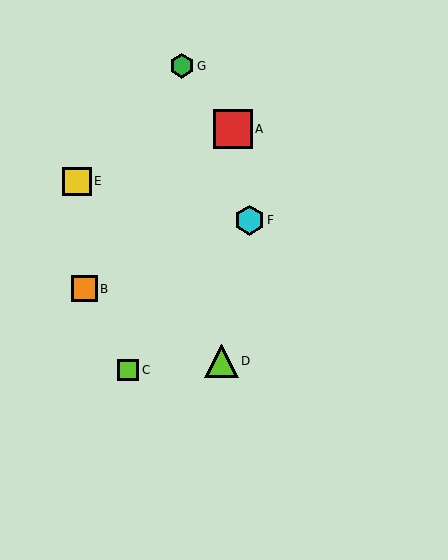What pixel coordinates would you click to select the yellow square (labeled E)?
Click at (77, 181) to select the yellow square E.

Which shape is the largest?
The red square (labeled A) is the largest.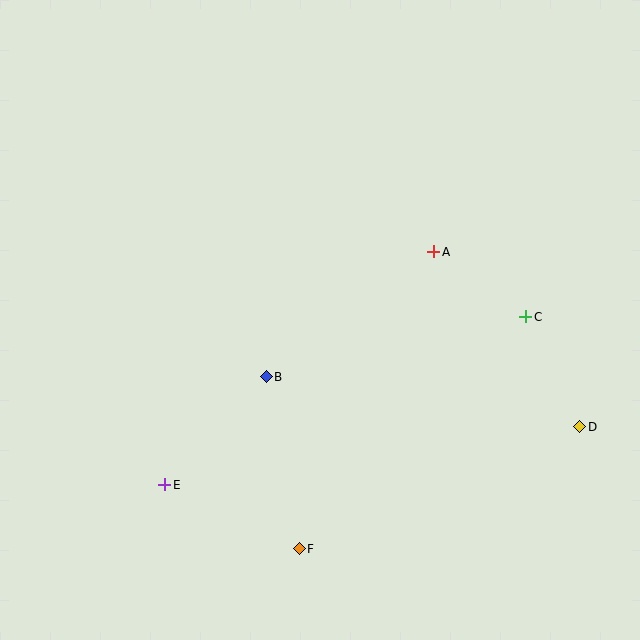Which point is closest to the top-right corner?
Point A is closest to the top-right corner.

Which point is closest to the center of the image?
Point B at (266, 377) is closest to the center.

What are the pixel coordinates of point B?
Point B is at (266, 377).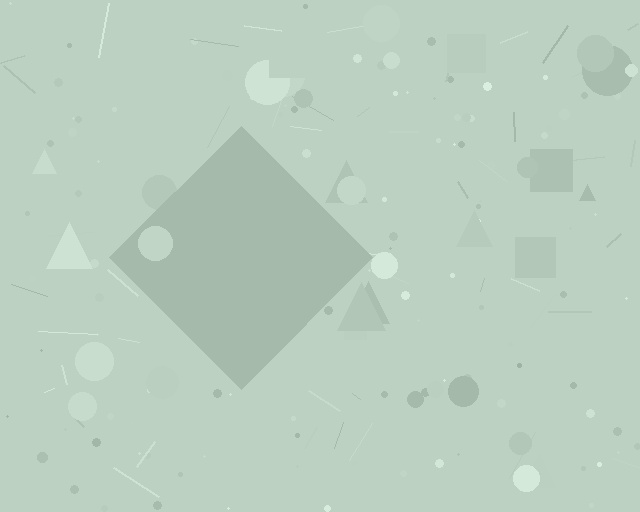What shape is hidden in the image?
A diamond is hidden in the image.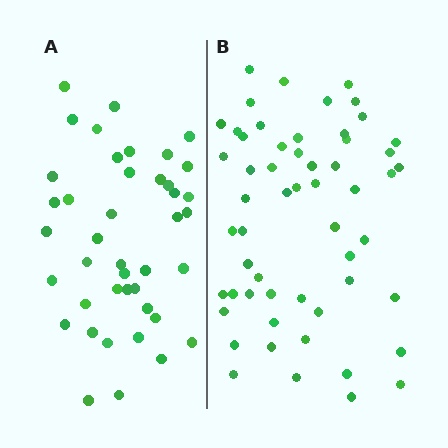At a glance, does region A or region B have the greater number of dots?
Region B (the right region) has more dots.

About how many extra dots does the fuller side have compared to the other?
Region B has approximately 15 more dots than region A.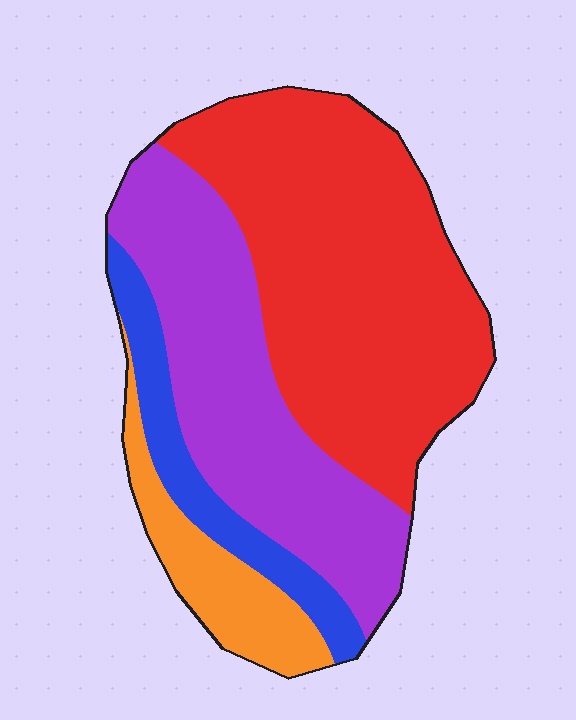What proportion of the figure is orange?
Orange takes up about one tenth (1/10) of the figure.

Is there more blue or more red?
Red.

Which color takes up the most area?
Red, at roughly 45%.